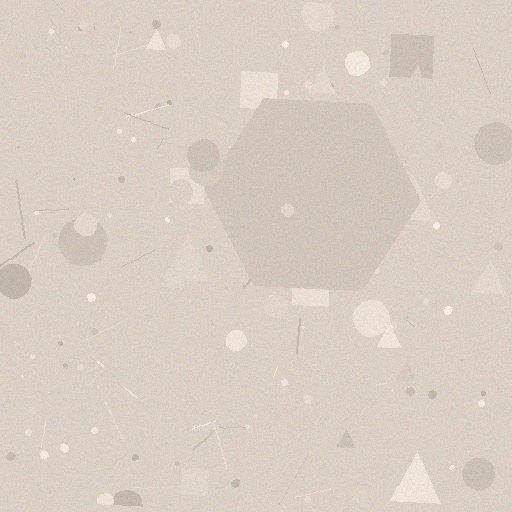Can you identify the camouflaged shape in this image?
The camouflaged shape is a hexagon.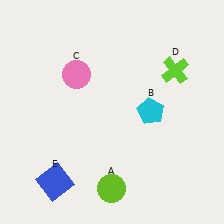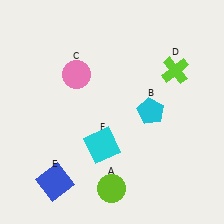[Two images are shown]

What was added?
A cyan square (F) was added in Image 2.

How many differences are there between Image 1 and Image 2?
There is 1 difference between the two images.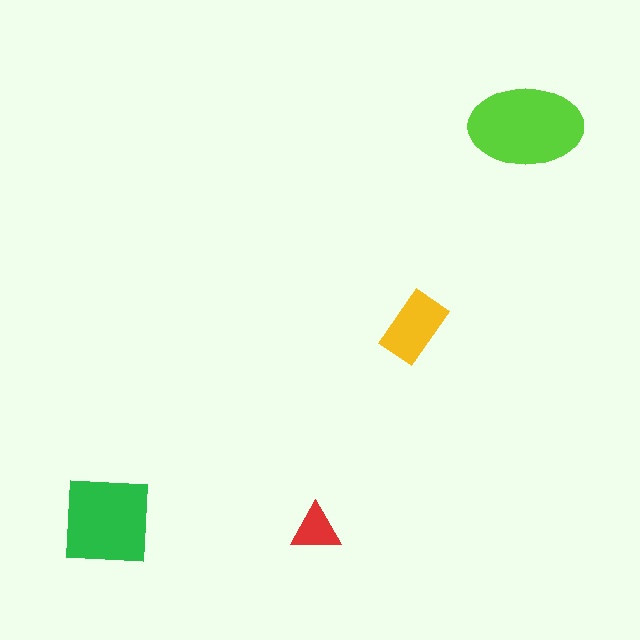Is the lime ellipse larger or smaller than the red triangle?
Larger.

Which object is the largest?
The lime ellipse.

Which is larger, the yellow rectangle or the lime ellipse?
The lime ellipse.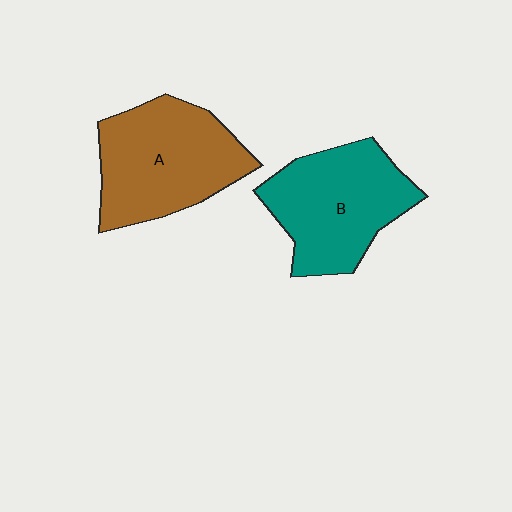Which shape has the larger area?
Shape A (brown).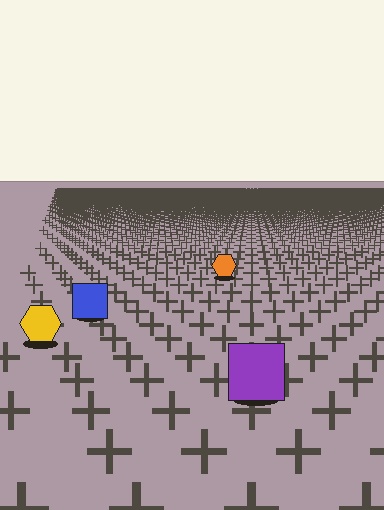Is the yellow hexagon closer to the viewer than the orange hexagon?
Yes. The yellow hexagon is closer — you can tell from the texture gradient: the ground texture is coarser near it.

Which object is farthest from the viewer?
The orange hexagon is farthest from the viewer. It appears smaller and the ground texture around it is denser.